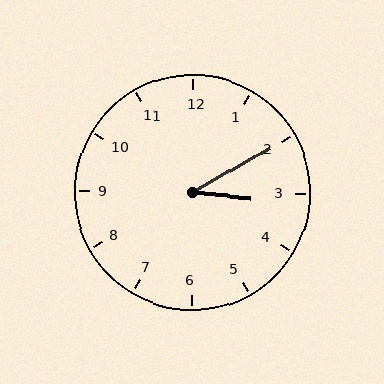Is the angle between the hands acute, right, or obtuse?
It is acute.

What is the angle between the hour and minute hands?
Approximately 35 degrees.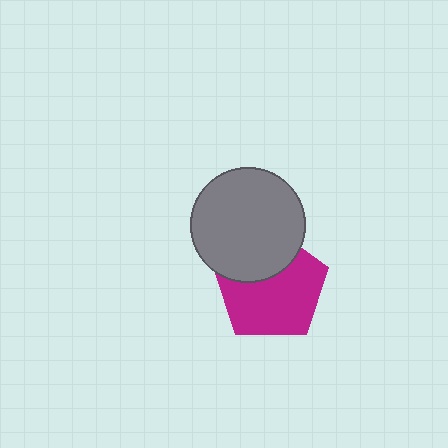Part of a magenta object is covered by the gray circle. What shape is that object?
It is a pentagon.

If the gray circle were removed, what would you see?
You would see the complete magenta pentagon.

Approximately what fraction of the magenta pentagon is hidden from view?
Roughly 33% of the magenta pentagon is hidden behind the gray circle.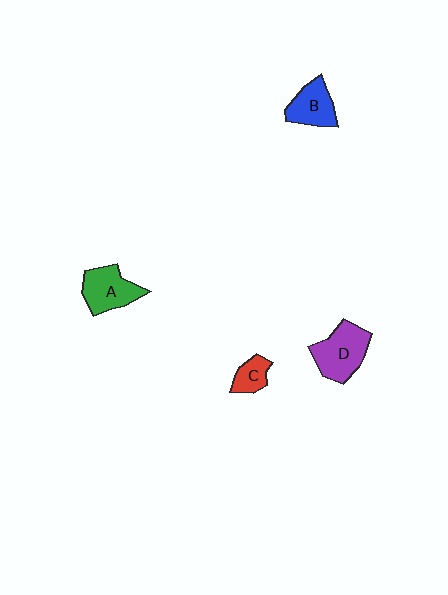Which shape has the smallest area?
Shape C (red).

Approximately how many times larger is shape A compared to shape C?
Approximately 1.9 times.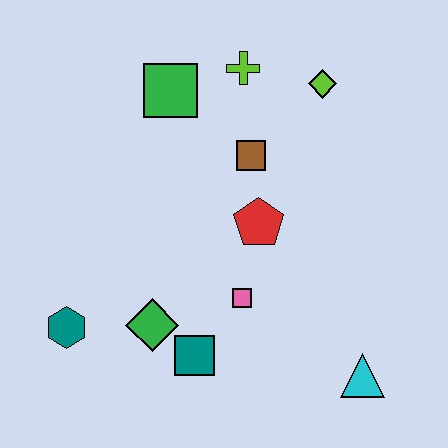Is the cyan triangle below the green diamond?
Yes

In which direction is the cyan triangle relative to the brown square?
The cyan triangle is below the brown square.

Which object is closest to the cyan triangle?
The pink square is closest to the cyan triangle.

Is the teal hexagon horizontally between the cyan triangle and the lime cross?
No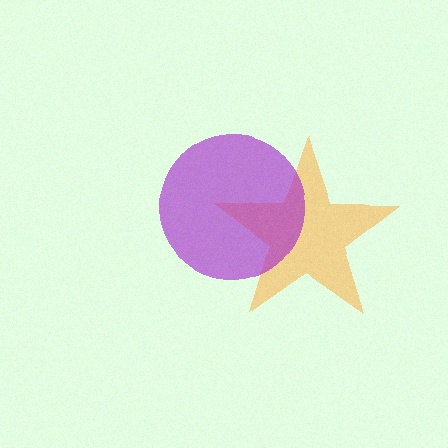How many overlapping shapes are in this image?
There are 2 overlapping shapes in the image.